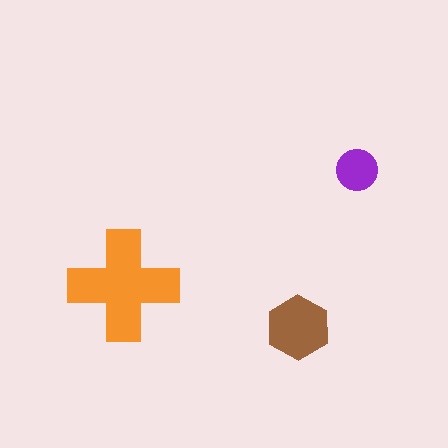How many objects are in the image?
There are 3 objects in the image.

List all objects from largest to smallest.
The orange cross, the brown hexagon, the purple circle.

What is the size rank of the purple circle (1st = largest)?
3rd.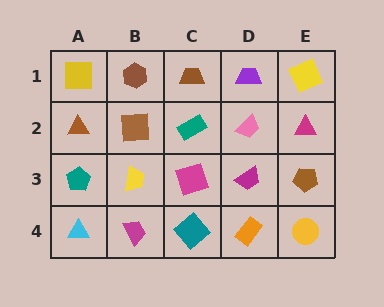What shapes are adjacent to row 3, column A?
A brown triangle (row 2, column A), a cyan triangle (row 4, column A), a yellow trapezoid (row 3, column B).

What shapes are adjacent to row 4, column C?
A magenta square (row 3, column C), a magenta trapezoid (row 4, column B), an orange rectangle (row 4, column D).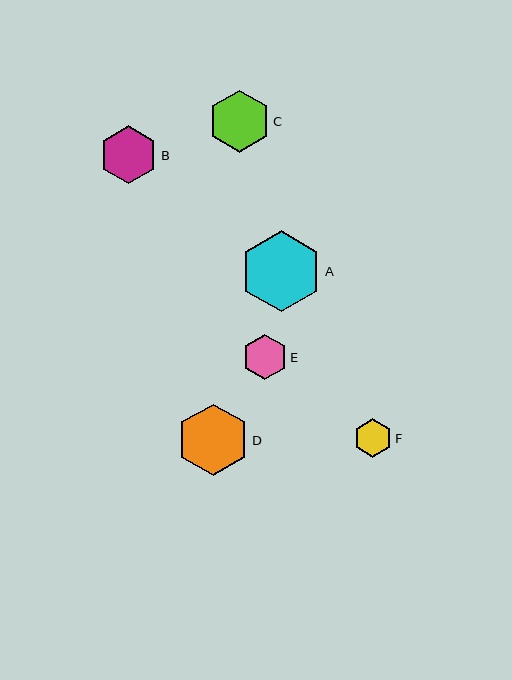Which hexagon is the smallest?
Hexagon F is the smallest with a size of approximately 39 pixels.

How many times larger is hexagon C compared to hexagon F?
Hexagon C is approximately 1.6 times the size of hexagon F.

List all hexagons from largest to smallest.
From largest to smallest: A, D, C, B, E, F.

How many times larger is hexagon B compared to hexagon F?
Hexagon B is approximately 1.5 times the size of hexagon F.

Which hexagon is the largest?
Hexagon A is the largest with a size of approximately 81 pixels.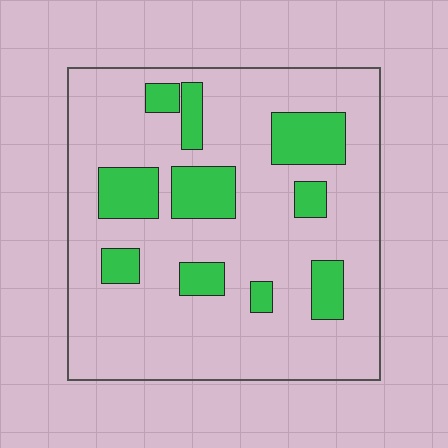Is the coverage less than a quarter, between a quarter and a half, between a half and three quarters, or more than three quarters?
Less than a quarter.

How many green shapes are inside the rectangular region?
10.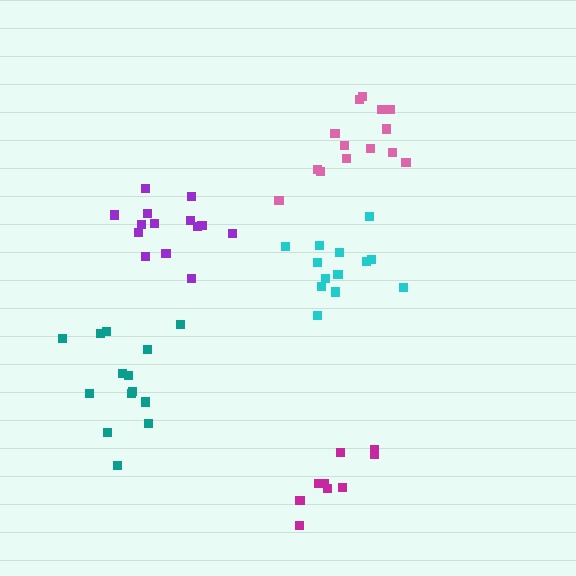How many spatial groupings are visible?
There are 5 spatial groupings.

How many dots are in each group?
Group 1: 9 dots, Group 2: 13 dots, Group 3: 14 dots, Group 4: 14 dots, Group 5: 14 dots (64 total).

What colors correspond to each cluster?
The clusters are colored: magenta, cyan, purple, teal, pink.